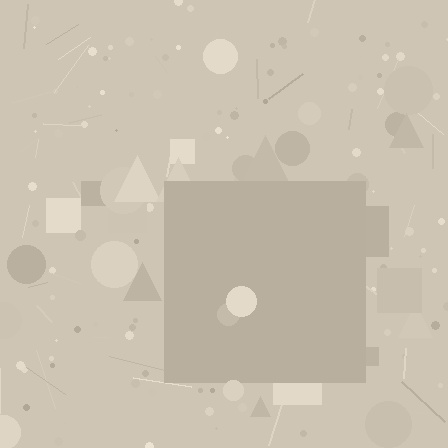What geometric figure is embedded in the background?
A square is embedded in the background.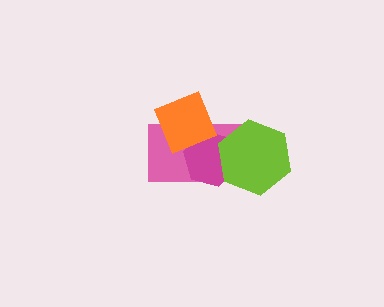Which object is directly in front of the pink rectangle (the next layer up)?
The magenta hexagon is directly in front of the pink rectangle.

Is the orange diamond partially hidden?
No, no other shape covers it.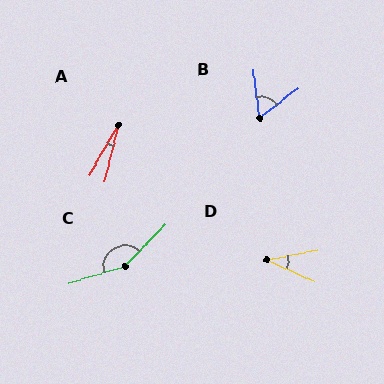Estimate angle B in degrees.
Approximately 59 degrees.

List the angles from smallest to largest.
A (17°), D (35°), B (59°), C (151°).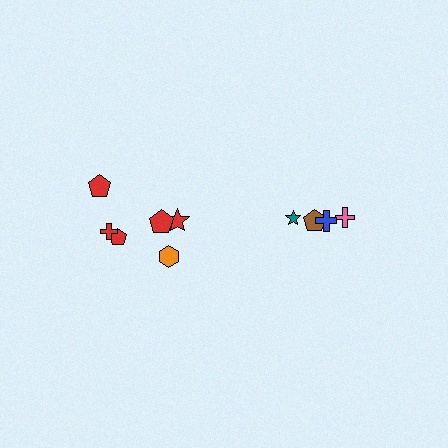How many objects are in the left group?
There are 6 objects.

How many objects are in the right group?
There are 4 objects.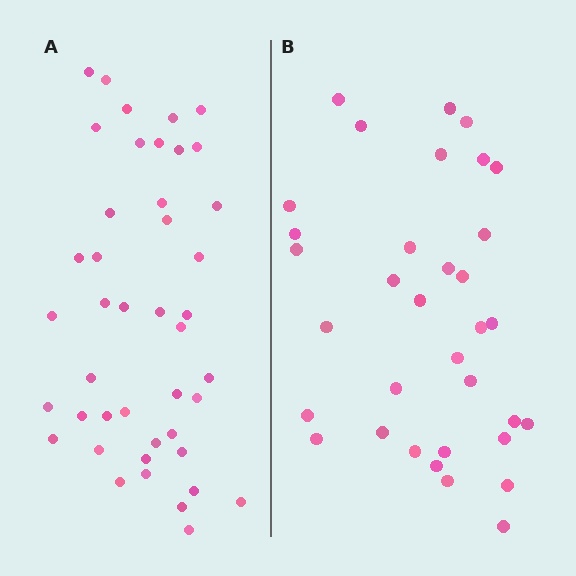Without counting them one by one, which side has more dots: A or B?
Region A (the left region) has more dots.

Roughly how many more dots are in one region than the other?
Region A has roughly 8 or so more dots than region B.